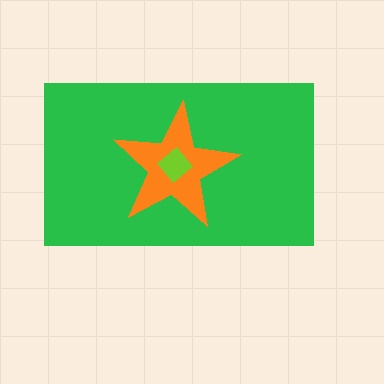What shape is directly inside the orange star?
The lime diamond.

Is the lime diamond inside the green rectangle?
Yes.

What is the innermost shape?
The lime diamond.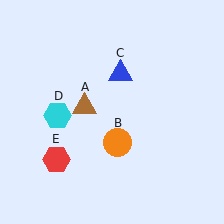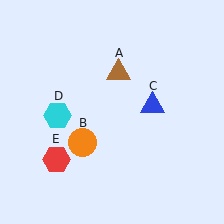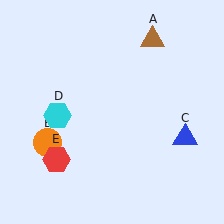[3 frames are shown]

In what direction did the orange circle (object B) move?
The orange circle (object B) moved left.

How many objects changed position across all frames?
3 objects changed position: brown triangle (object A), orange circle (object B), blue triangle (object C).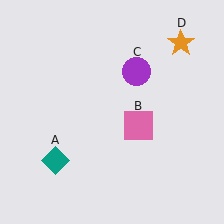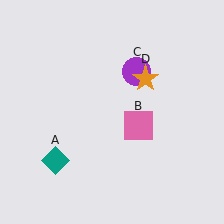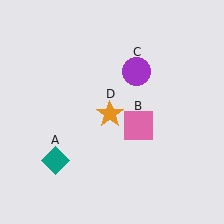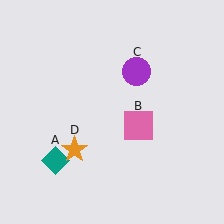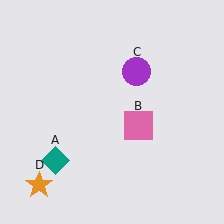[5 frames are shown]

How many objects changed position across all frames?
1 object changed position: orange star (object D).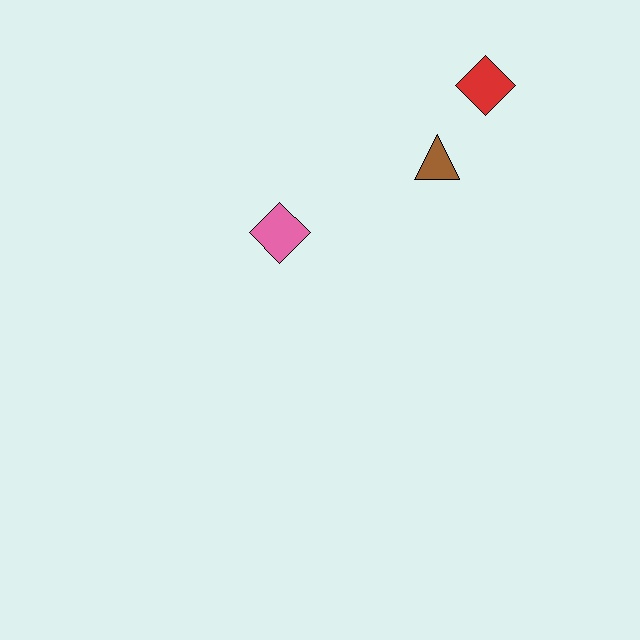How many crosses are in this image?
There are no crosses.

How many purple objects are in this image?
There are no purple objects.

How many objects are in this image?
There are 3 objects.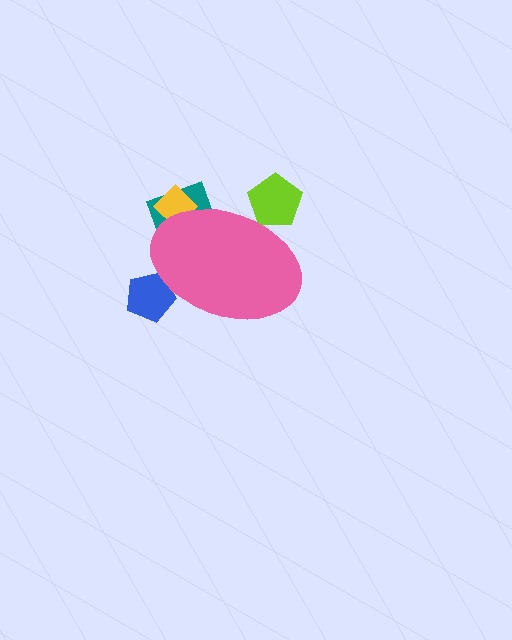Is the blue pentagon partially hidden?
Yes, the blue pentagon is partially hidden behind the pink ellipse.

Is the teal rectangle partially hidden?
Yes, the teal rectangle is partially hidden behind the pink ellipse.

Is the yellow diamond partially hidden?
Yes, the yellow diamond is partially hidden behind the pink ellipse.